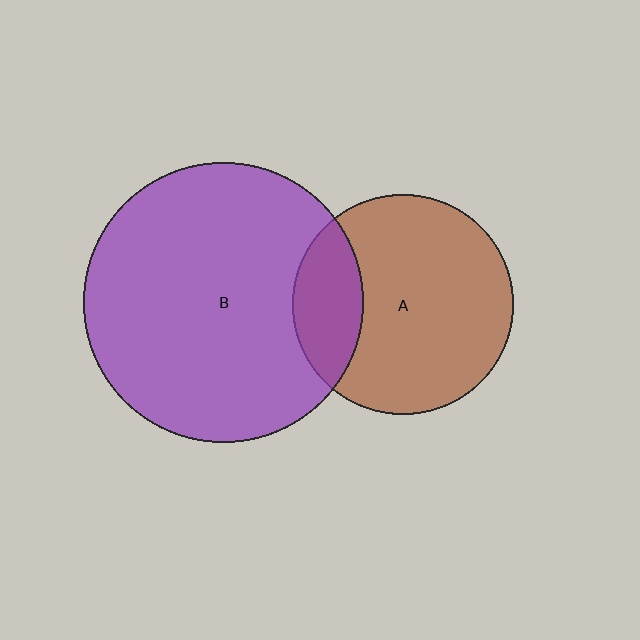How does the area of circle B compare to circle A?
Approximately 1.6 times.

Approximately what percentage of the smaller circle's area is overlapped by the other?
Approximately 20%.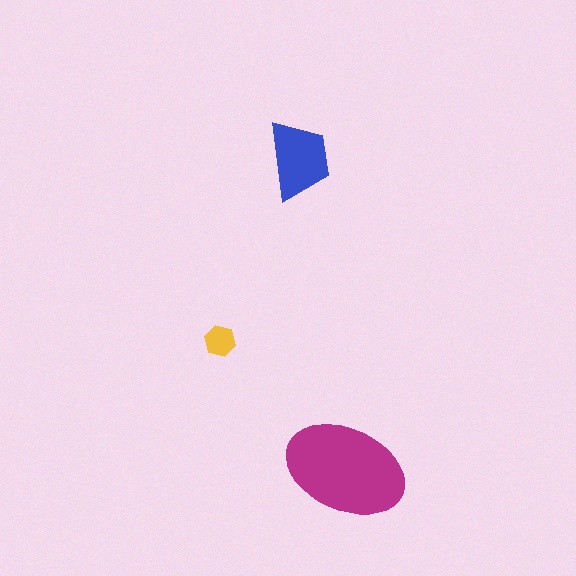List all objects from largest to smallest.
The magenta ellipse, the blue trapezoid, the yellow hexagon.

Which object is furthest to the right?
The magenta ellipse is rightmost.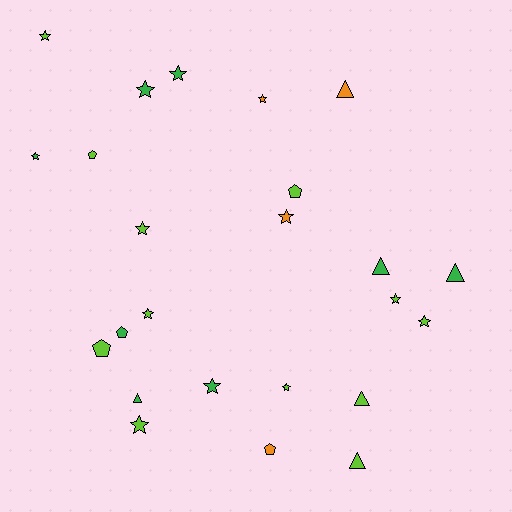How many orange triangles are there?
There is 1 orange triangle.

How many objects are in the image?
There are 24 objects.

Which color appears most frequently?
Lime, with 12 objects.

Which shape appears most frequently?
Star, with 13 objects.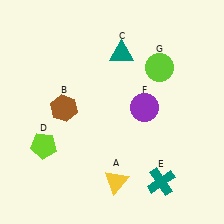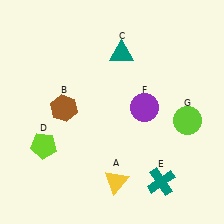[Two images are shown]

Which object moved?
The lime circle (G) moved down.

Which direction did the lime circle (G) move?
The lime circle (G) moved down.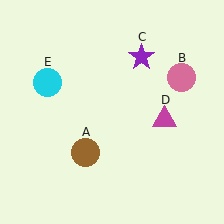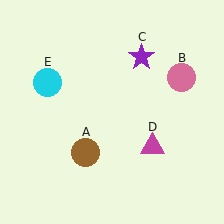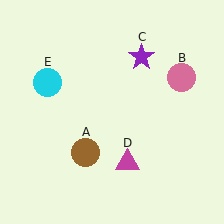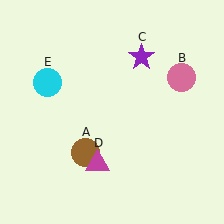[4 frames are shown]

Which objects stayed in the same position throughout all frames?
Brown circle (object A) and pink circle (object B) and purple star (object C) and cyan circle (object E) remained stationary.